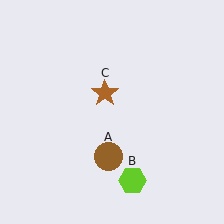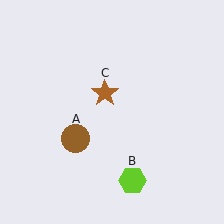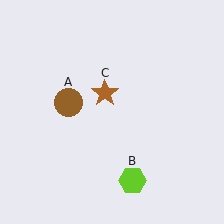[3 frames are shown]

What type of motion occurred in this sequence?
The brown circle (object A) rotated clockwise around the center of the scene.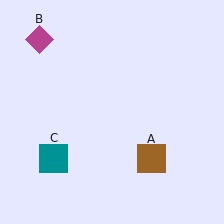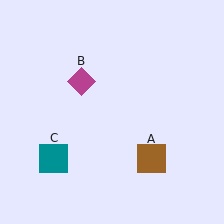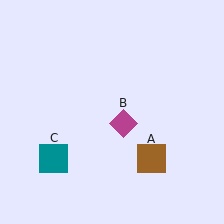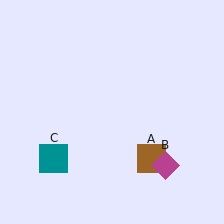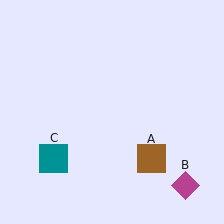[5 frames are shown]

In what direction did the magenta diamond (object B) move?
The magenta diamond (object B) moved down and to the right.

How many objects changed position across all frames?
1 object changed position: magenta diamond (object B).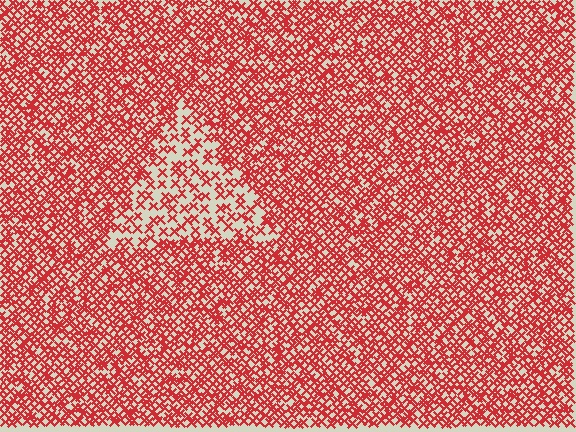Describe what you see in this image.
The image contains small red elements arranged at two different densities. A triangle-shaped region is visible where the elements are less densely packed than the surrounding area.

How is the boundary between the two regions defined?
The boundary is defined by a change in element density (approximately 2.1x ratio). All elements are the same color, size, and shape.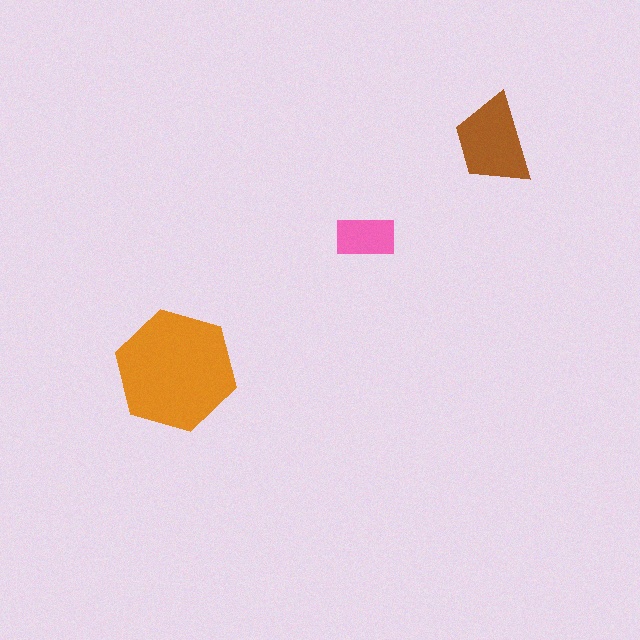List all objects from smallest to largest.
The pink rectangle, the brown trapezoid, the orange hexagon.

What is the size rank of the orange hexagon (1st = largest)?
1st.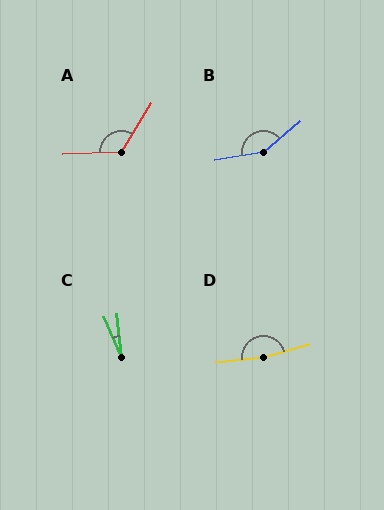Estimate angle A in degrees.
Approximately 123 degrees.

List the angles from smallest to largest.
C (17°), A (123°), B (149°), D (170°).